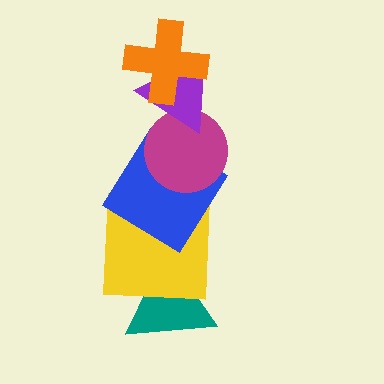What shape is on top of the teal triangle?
The yellow square is on top of the teal triangle.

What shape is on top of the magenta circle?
The purple triangle is on top of the magenta circle.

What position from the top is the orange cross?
The orange cross is 1st from the top.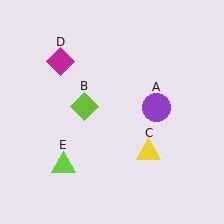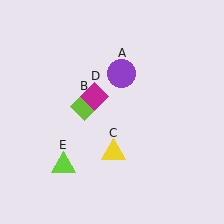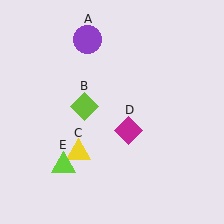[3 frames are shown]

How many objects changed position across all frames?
3 objects changed position: purple circle (object A), yellow triangle (object C), magenta diamond (object D).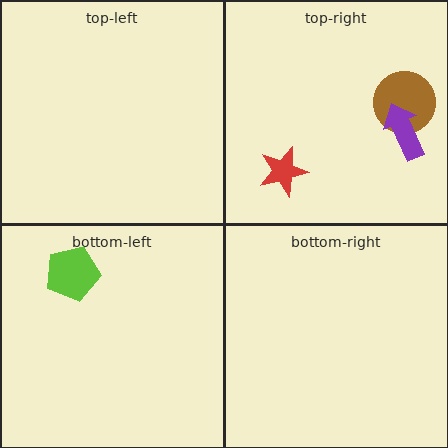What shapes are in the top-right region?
The red star, the brown circle, the purple arrow.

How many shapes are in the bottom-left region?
1.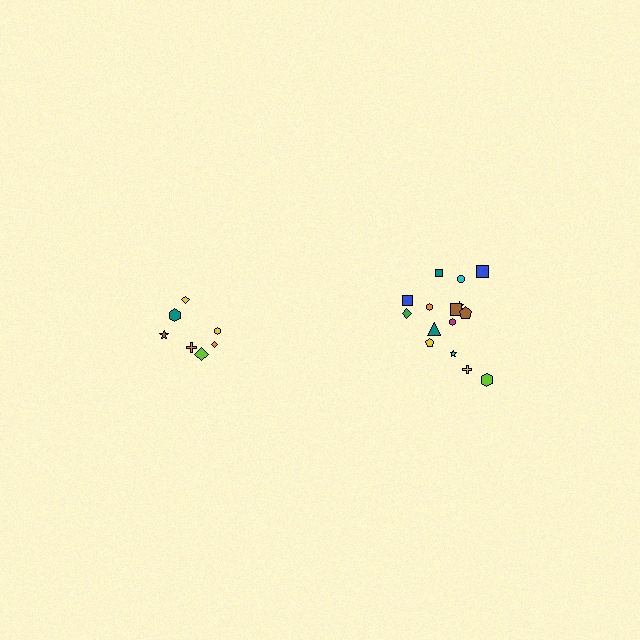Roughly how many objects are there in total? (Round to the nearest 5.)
Roughly 20 objects in total.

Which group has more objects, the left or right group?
The right group.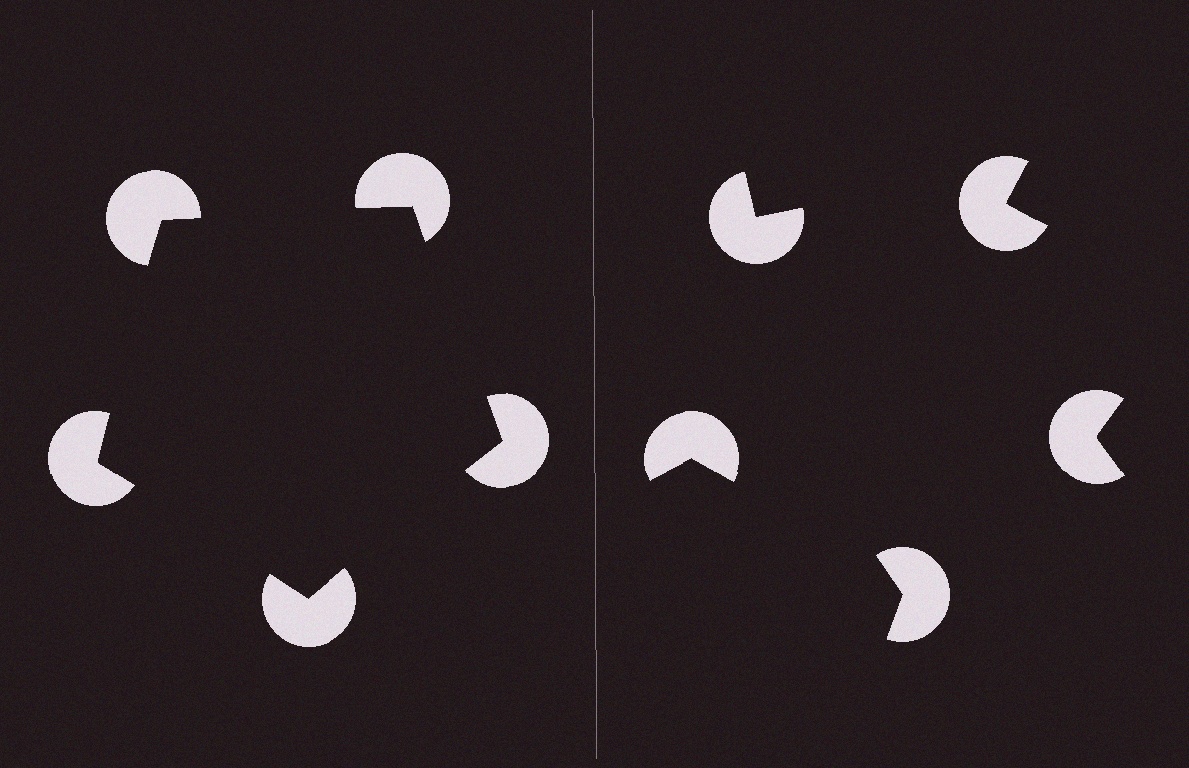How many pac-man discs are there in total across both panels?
10 — 5 on each side.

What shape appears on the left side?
An illusory pentagon.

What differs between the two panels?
The pac-man discs are positioned identically on both sides; only the wedge orientations differ. On the left they align to a pentagon; on the right they are misaligned.